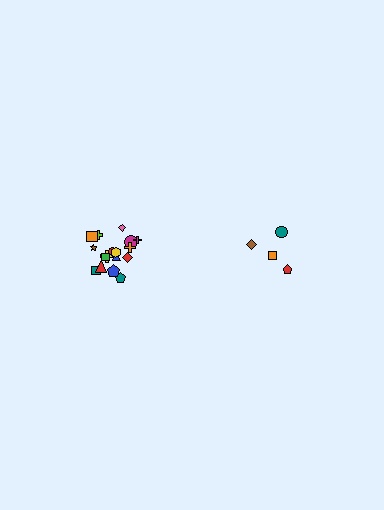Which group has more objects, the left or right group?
The left group.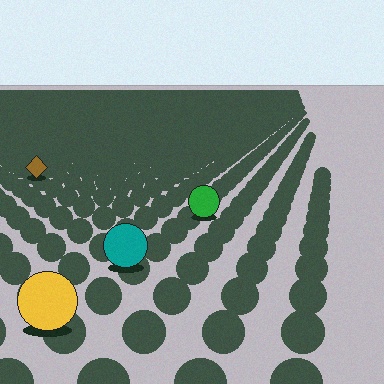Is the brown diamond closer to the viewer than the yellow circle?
No. The yellow circle is closer — you can tell from the texture gradient: the ground texture is coarser near it.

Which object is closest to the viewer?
The yellow circle is closest. The texture marks near it are larger and more spread out.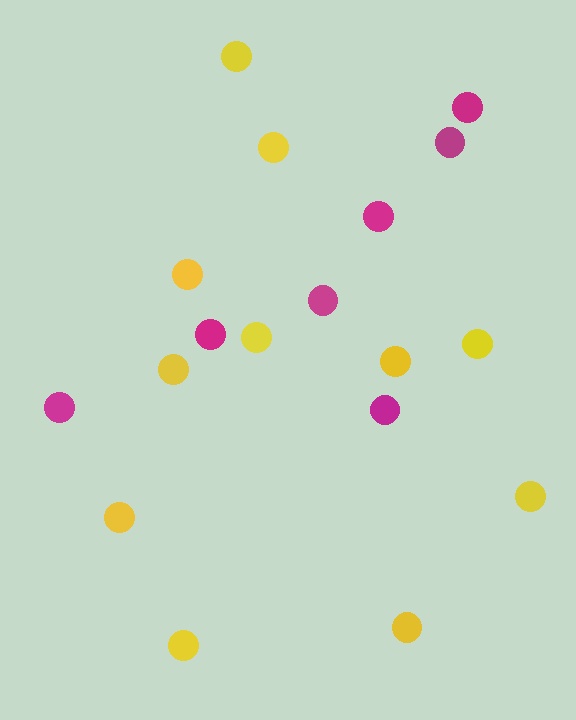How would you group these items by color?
There are 2 groups: one group of magenta circles (7) and one group of yellow circles (11).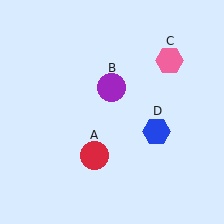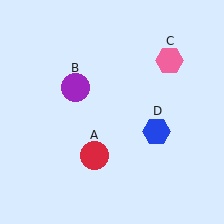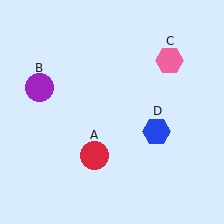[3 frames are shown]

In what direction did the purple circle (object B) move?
The purple circle (object B) moved left.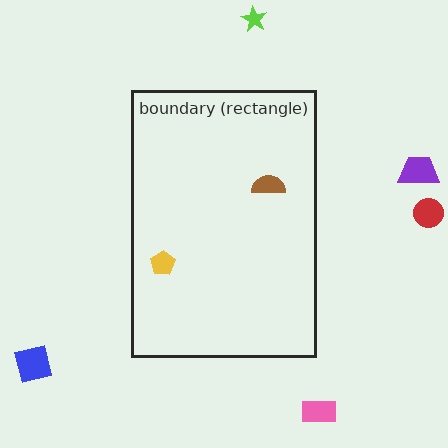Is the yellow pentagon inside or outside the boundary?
Inside.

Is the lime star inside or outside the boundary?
Outside.